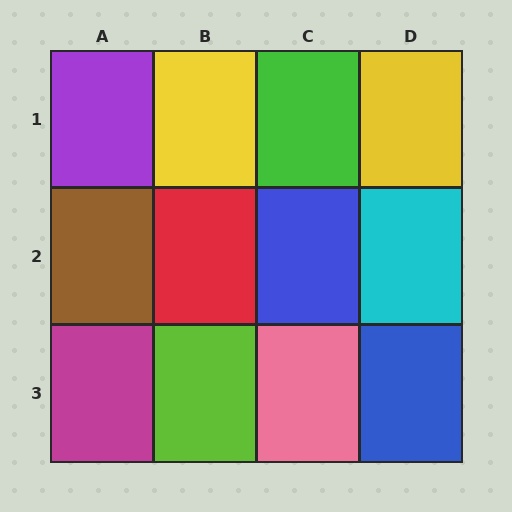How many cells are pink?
1 cell is pink.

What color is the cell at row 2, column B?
Red.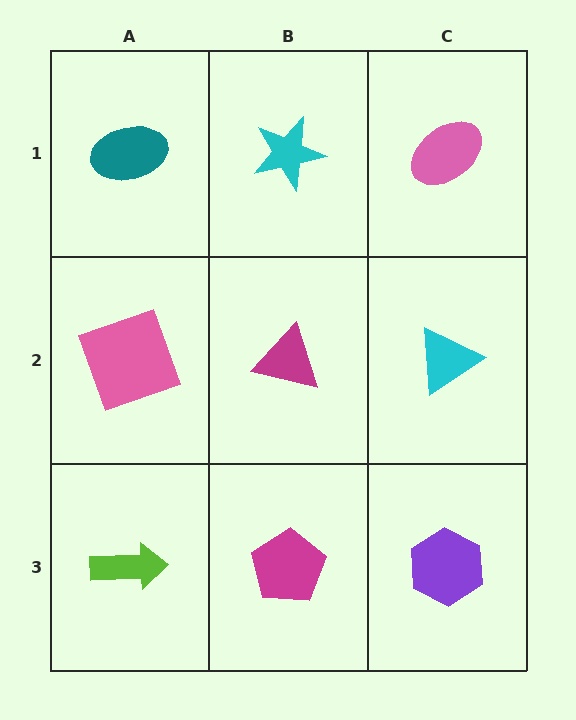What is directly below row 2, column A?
A lime arrow.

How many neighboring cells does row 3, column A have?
2.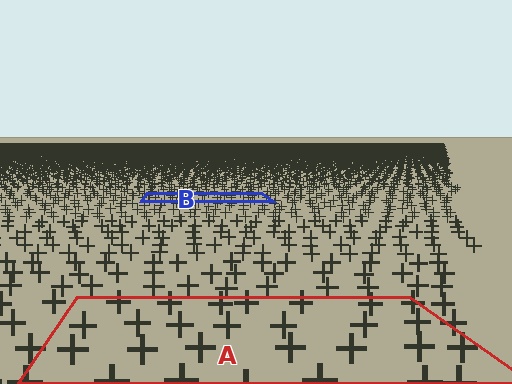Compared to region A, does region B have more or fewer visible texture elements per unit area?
Region B has more texture elements per unit area — they are packed more densely because it is farther away.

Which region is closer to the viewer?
Region A is closer. The texture elements there are larger and more spread out.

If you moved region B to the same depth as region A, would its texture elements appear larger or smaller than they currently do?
They would appear larger. At a closer depth, the same texture elements are projected at a bigger on-screen size.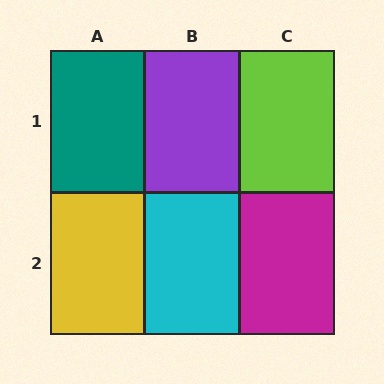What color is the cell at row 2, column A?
Yellow.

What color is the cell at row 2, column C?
Magenta.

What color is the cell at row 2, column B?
Cyan.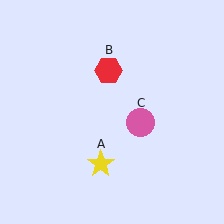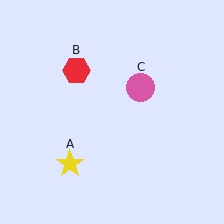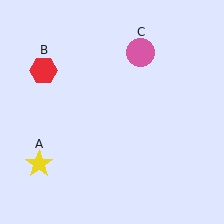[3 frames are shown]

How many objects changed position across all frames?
3 objects changed position: yellow star (object A), red hexagon (object B), pink circle (object C).